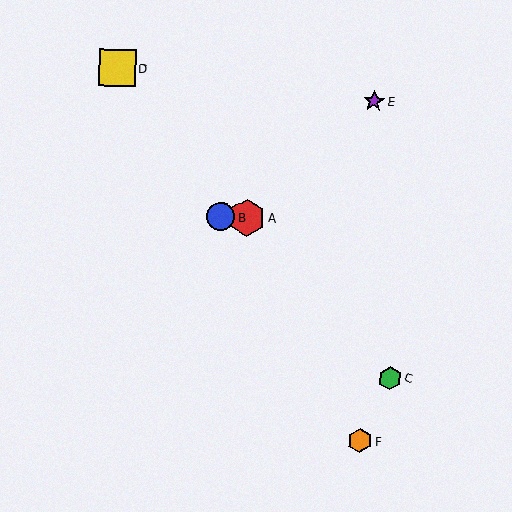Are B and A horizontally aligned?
Yes, both are at y≈217.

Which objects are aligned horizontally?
Objects A, B are aligned horizontally.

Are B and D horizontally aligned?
No, B is at y≈217 and D is at y≈68.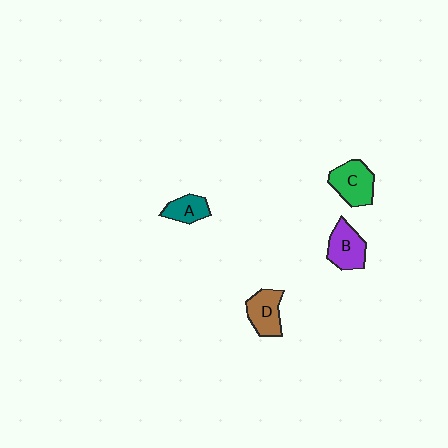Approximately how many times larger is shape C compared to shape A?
Approximately 1.6 times.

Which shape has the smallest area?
Shape A (teal).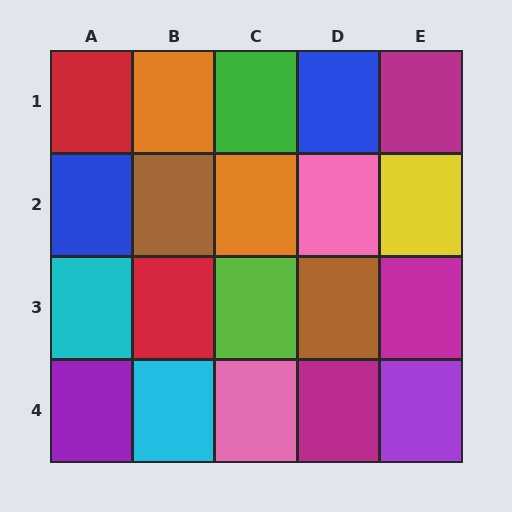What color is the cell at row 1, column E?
Magenta.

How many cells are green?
1 cell is green.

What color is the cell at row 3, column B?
Red.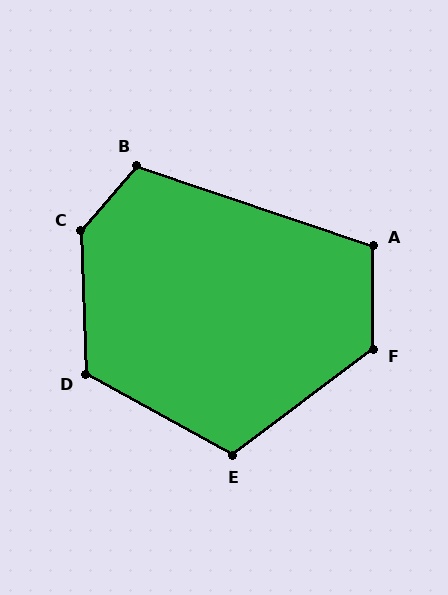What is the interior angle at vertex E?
Approximately 114 degrees (obtuse).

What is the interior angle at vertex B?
Approximately 112 degrees (obtuse).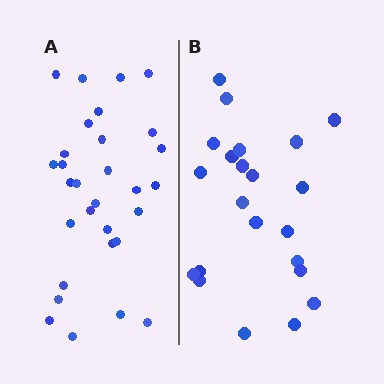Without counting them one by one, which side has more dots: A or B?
Region A (the left region) has more dots.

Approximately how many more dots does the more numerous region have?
Region A has roughly 8 or so more dots than region B.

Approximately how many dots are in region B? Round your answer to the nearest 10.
About 20 dots. (The exact count is 22, which rounds to 20.)